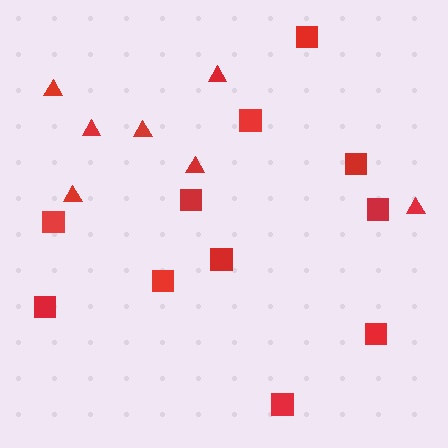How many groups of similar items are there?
There are 2 groups: one group of triangles (7) and one group of squares (11).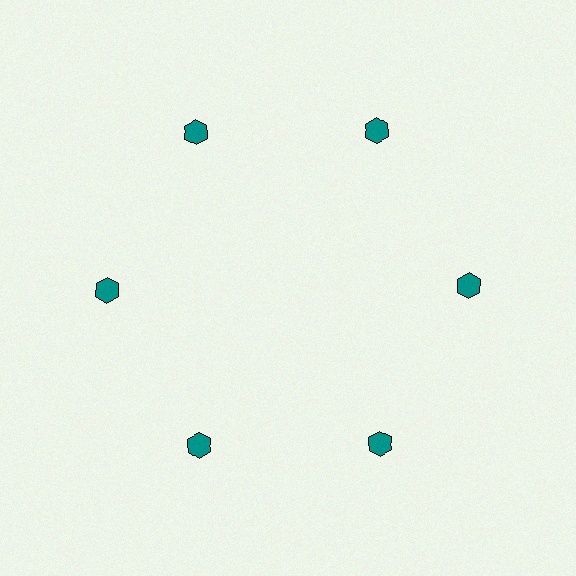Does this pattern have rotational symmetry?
Yes, this pattern has 6-fold rotational symmetry. It looks the same after rotating 60 degrees around the center.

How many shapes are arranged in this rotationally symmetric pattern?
There are 6 shapes, arranged in 6 groups of 1.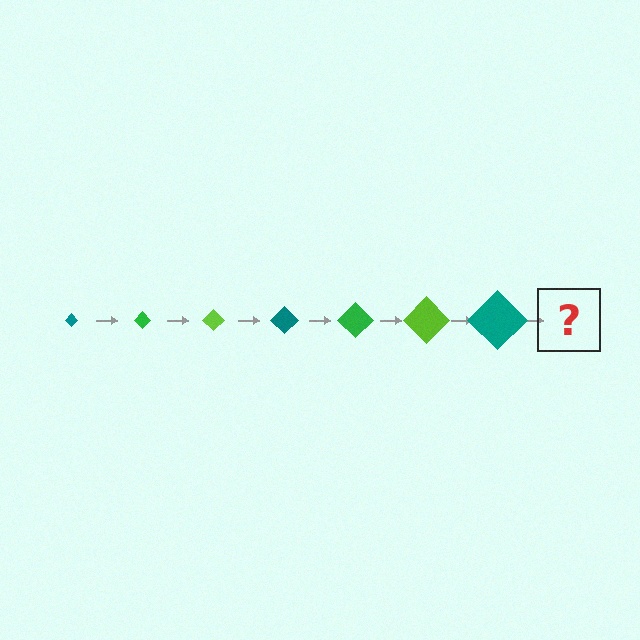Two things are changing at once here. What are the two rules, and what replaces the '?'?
The two rules are that the diamond grows larger each step and the color cycles through teal, green, and lime. The '?' should be a green diamond, larger than the previous one.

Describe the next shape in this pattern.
It should be a green diamond, larger than the previous one.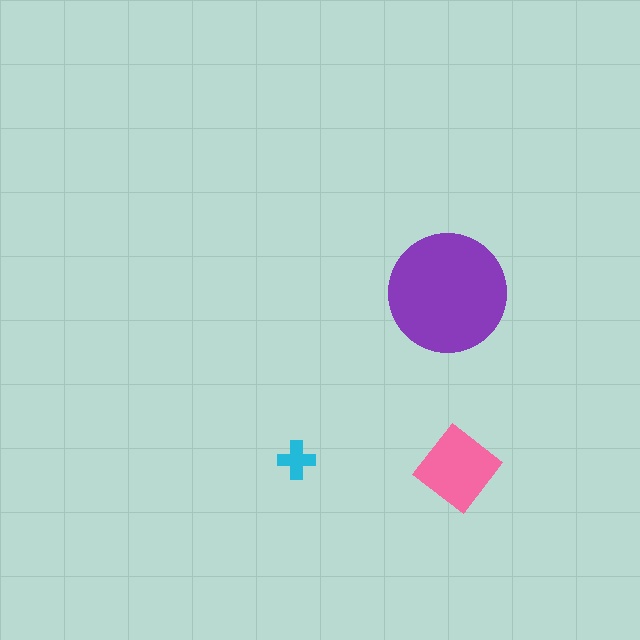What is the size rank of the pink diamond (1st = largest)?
2nd.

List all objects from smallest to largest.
The cyan cross, the pink diamond, the purple circle.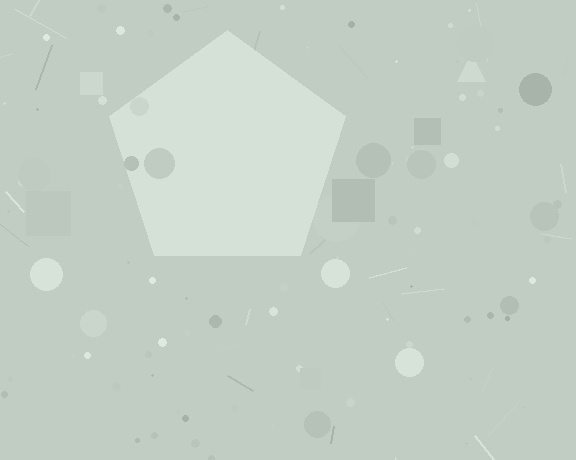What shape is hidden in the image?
A pentagon is hidden in the image.